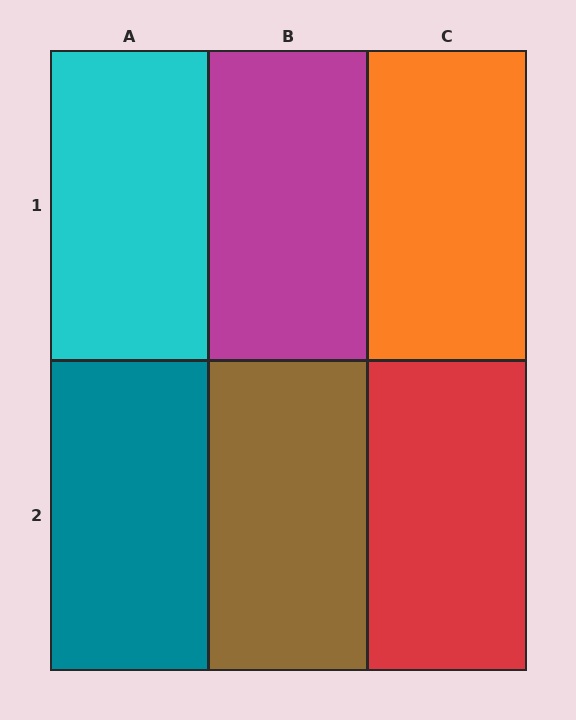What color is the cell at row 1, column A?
Cyan.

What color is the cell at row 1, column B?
Magenta.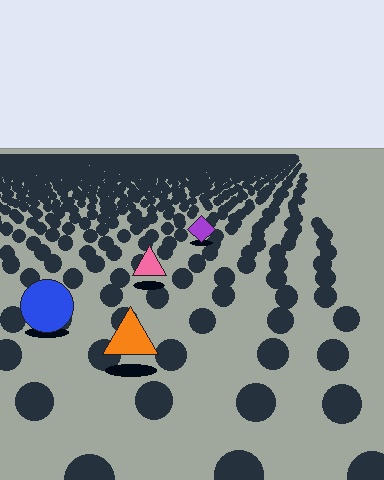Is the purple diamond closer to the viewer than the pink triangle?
No. The pink triangle is closer — you can tell from the texture gradient: the ground texture is coarser near it.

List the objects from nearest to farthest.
From nearest to farthest: the orange triangle, the blue circle, the pink triangle, the purple diamond.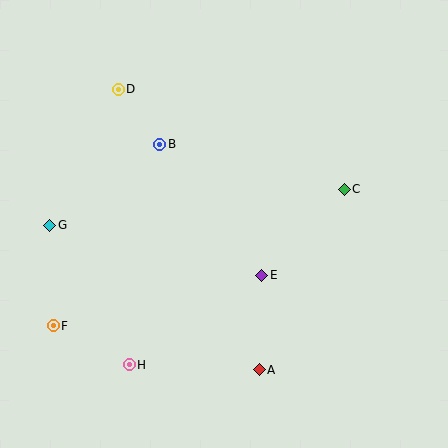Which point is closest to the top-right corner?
Point C is closest to the top-right corner.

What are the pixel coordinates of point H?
Point H is at (129, 365).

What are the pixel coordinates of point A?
Point A is at (259, 370).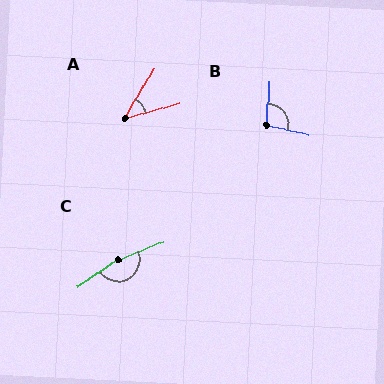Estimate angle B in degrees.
Approximately 97 degrees.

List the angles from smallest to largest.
A (44°), B (97°), C (167°).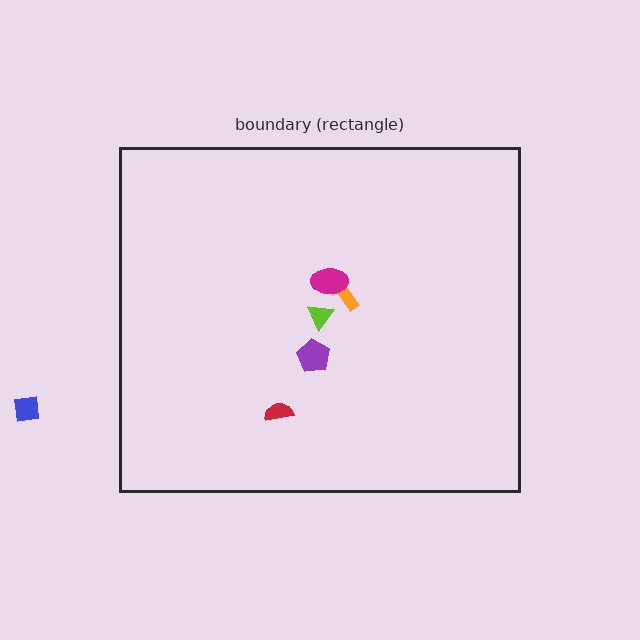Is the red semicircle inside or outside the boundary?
Inside.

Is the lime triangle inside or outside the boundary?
Inside.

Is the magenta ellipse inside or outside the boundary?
Inside.